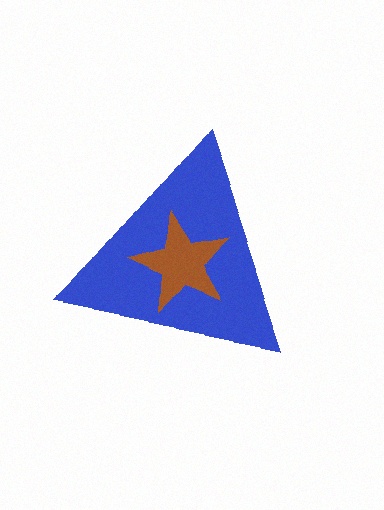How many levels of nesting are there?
2.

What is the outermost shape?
The blue triangle.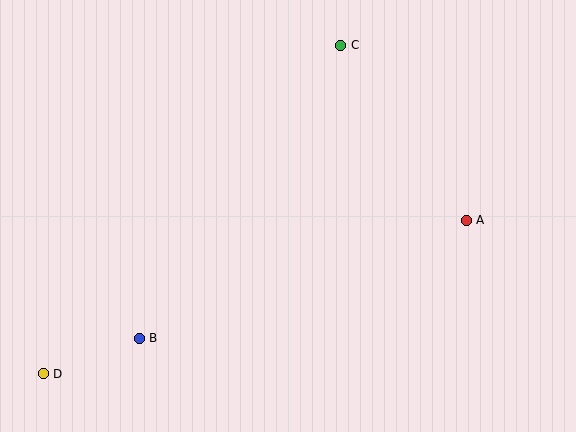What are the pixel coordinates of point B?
Point B is at (139, 338).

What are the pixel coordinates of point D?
Point D is at (43, 374).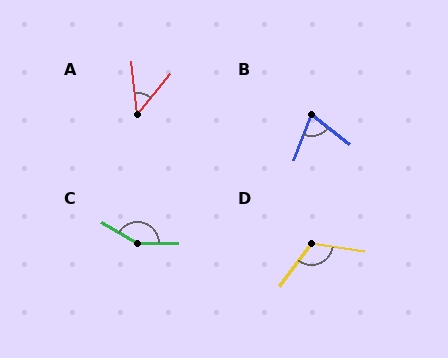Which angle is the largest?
C, at approximately 149 degrees.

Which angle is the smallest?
A, at approximately 44 degrees.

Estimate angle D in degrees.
Approximately 117 degrees.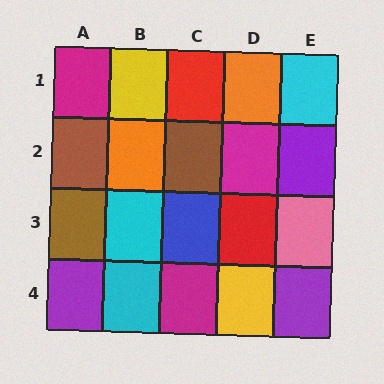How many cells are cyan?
3 cells are cyan.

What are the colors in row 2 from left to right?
Brown, orange, brown, magenta, purple.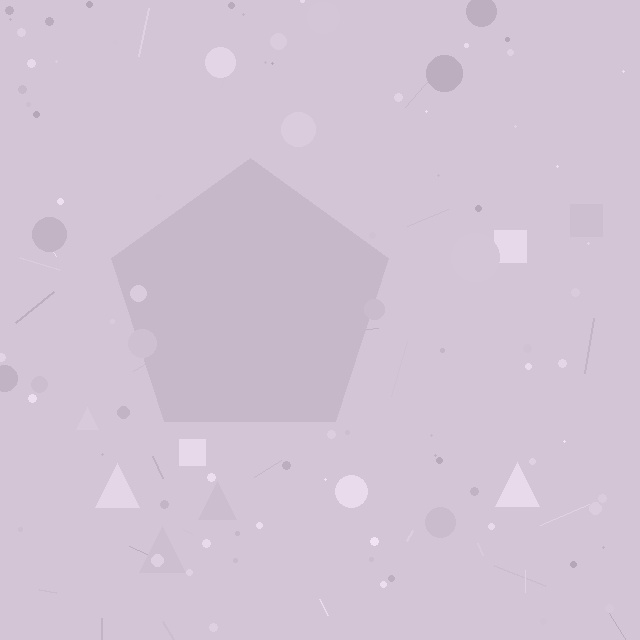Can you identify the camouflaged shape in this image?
The camouflaged shape is a pentagon.